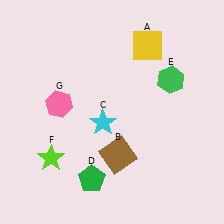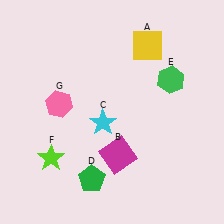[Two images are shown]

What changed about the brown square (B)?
In Image 1, B is brown. In Image 2, it changed to magenta.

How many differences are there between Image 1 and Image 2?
There is 1 difference between the two images.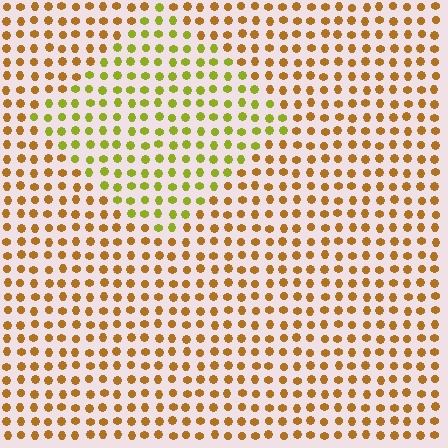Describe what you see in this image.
The image is filled with small brown elements in a uniform arrangement. A diamond-shaped region is visible where the elements are tinted to a slightly different hue, forming a subtle color boundary.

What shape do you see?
I see a diamond.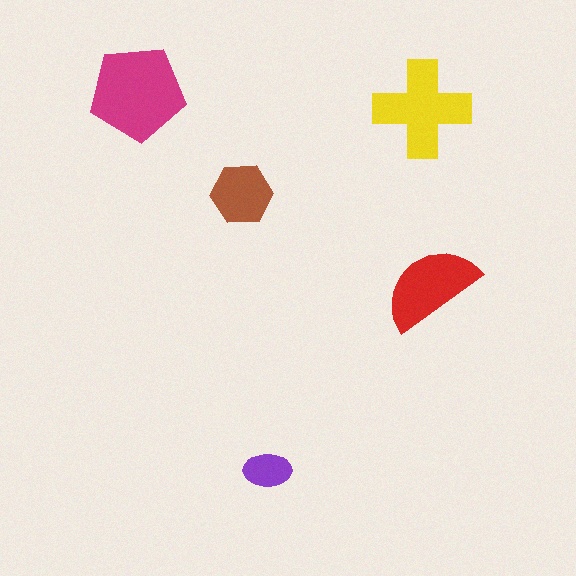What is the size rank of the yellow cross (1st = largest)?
2nd.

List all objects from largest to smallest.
The magenta pentagon, the yellow cross, the red semicircle, the brown hexagon, the purple ellipse.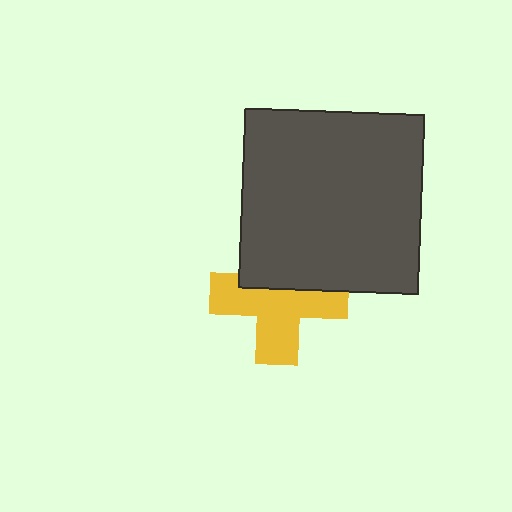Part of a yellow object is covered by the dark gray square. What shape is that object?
It is a cross.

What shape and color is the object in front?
The object in front is a dark gray square.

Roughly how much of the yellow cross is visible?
About half of it is visible (roughly 62%).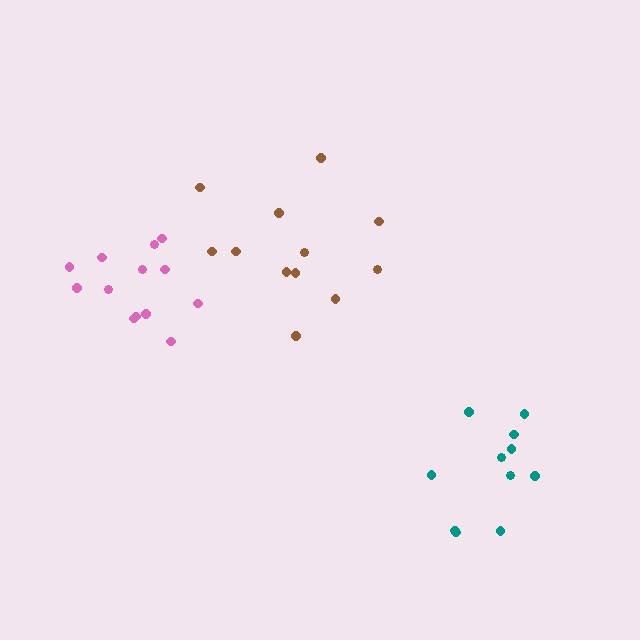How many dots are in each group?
Group 1: 12 dots, Group 2: 13 dots, Group 3: 11 dots (36 total).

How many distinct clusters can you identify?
There are 3 distinct clusters.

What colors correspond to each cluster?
The clusters are colored: brown, pink, teal.